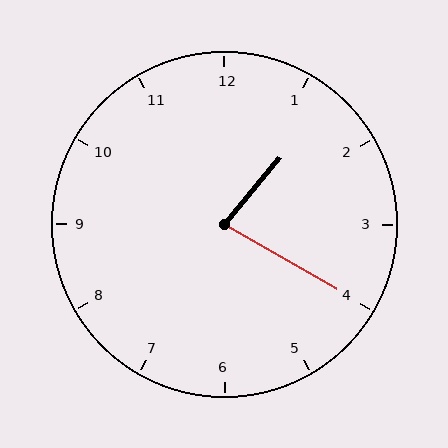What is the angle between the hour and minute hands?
Approximately 80 degrees.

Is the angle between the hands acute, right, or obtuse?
It is acute.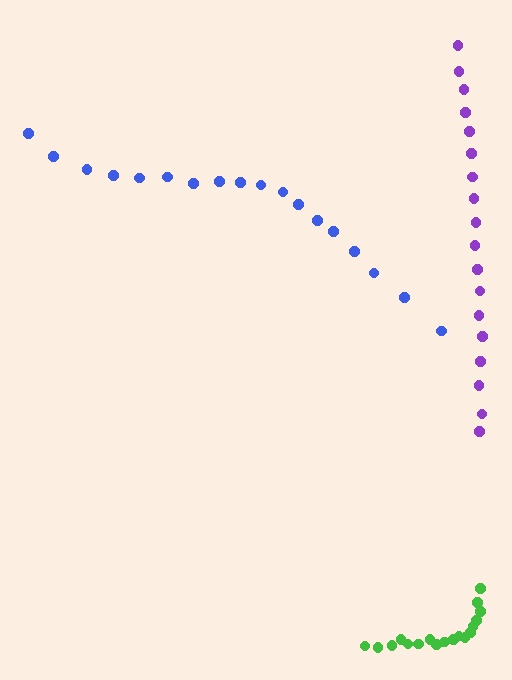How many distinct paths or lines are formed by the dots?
There are 3 distinct paths.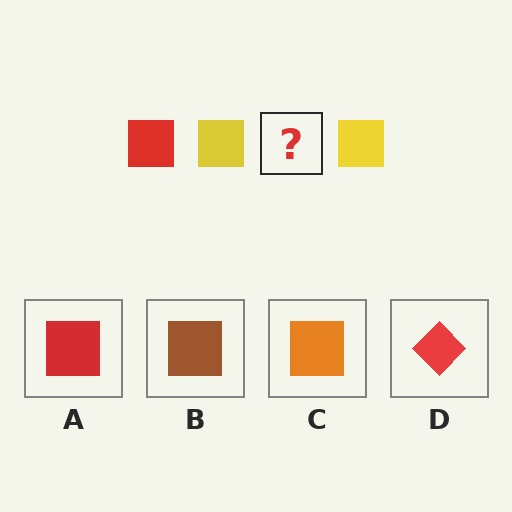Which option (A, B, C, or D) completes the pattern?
A.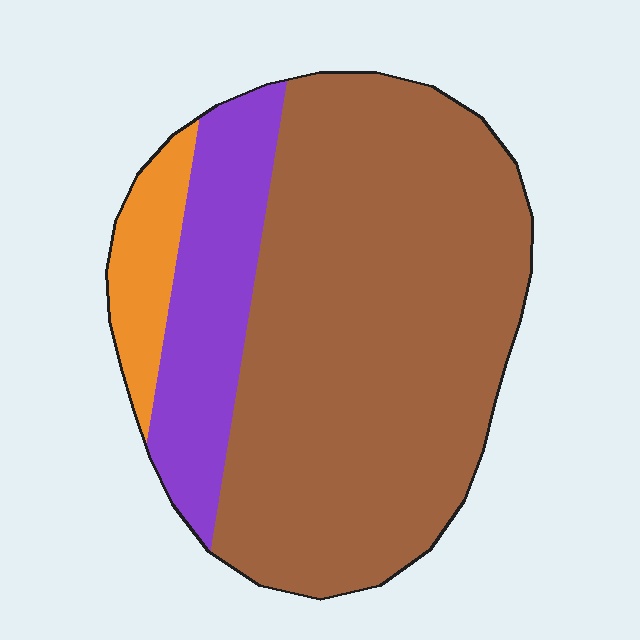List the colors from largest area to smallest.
From largest to smallest: brown, purple, orange.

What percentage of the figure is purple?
Purple takes up about one fifth (1/5) of the figure.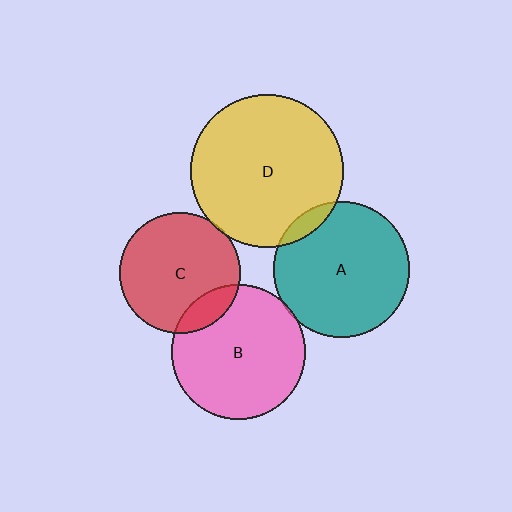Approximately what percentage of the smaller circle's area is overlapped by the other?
Approximately 5%.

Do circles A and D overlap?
Yes.